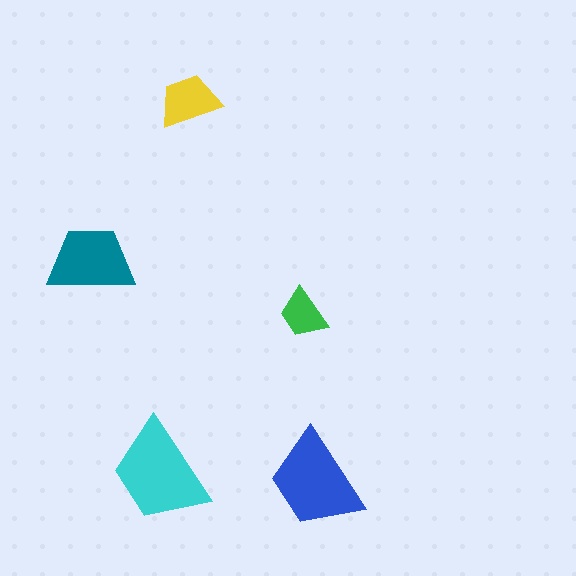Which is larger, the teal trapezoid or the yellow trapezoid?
The teal one.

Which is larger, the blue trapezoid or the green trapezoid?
The blue one.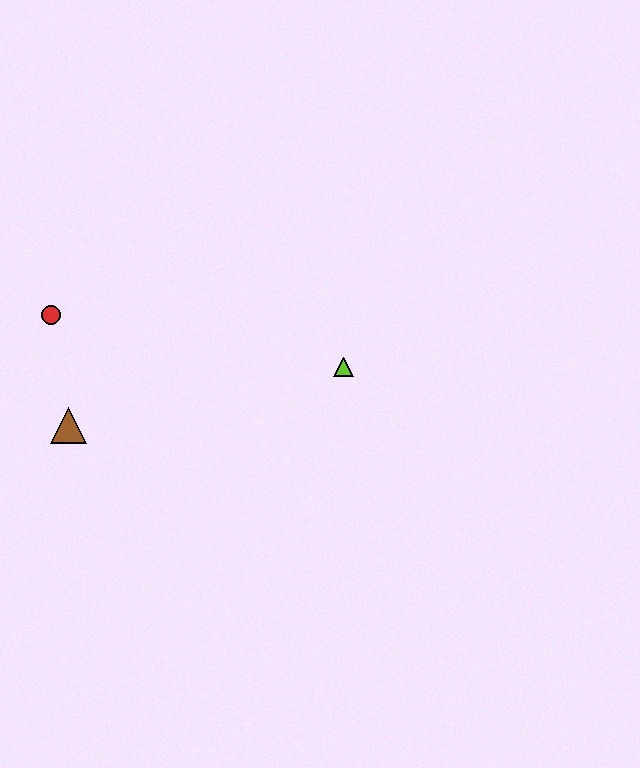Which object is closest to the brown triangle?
The red circle is closest to the brown triangle.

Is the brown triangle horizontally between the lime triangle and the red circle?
Yes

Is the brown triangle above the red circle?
No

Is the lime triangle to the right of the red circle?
Yes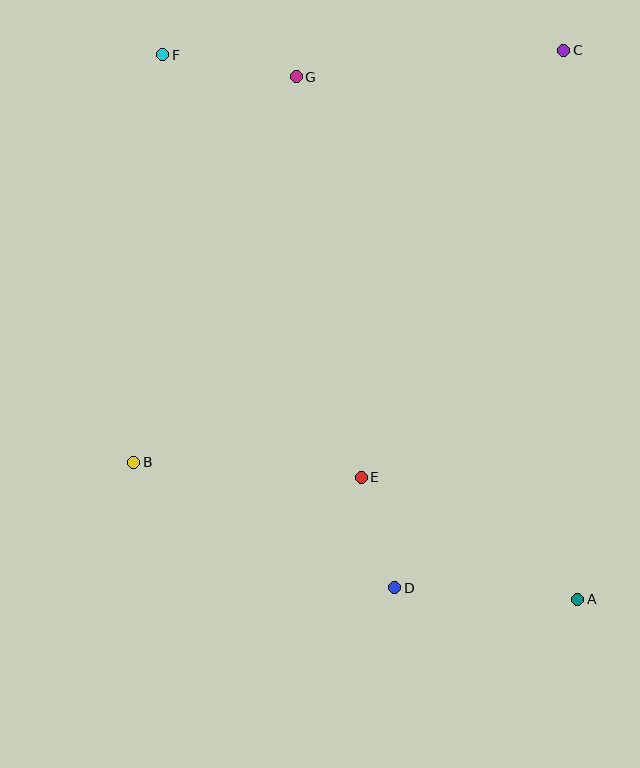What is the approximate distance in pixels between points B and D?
The distance between B and D is approximately 290 pixels.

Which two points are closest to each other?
Points D and E are closest to each other.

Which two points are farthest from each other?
Points A and F are farthest from each other.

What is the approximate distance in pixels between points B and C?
The distance between B and C is approximately 595 pixels.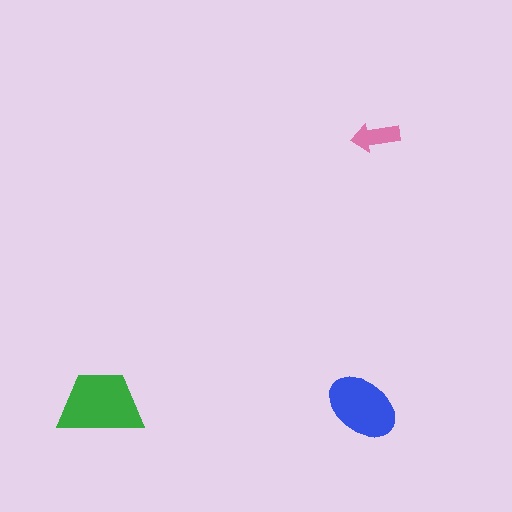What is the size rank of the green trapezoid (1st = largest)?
1st.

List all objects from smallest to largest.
The pink arrow, the blue ellipse, the green trapezoid.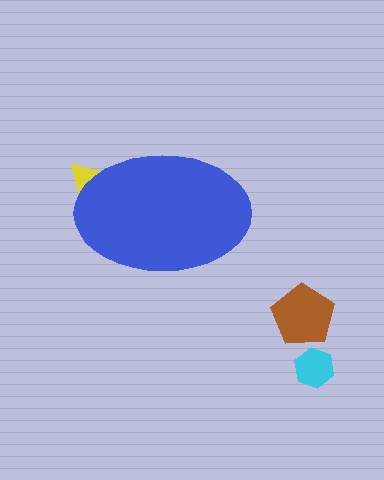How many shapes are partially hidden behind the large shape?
1 shape is partially hidden.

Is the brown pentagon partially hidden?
No, the brown pentagon is fully visible.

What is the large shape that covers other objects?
A blue ellipse.